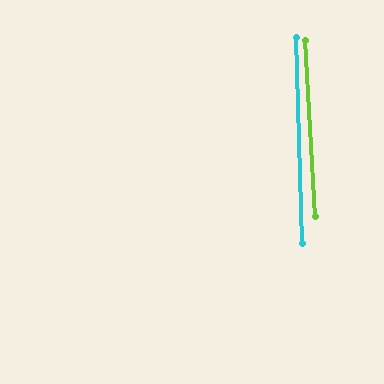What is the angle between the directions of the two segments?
Approximately 1 degree.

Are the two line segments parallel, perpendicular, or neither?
Parallel — their directions differ by only 1.4°.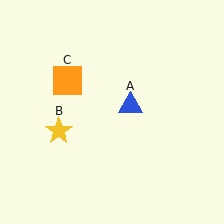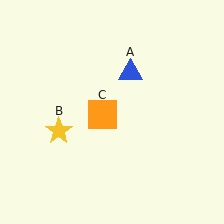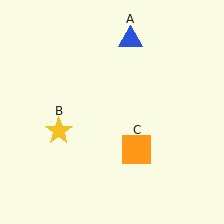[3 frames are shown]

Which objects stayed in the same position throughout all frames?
Yellow star (object B) remained stationary.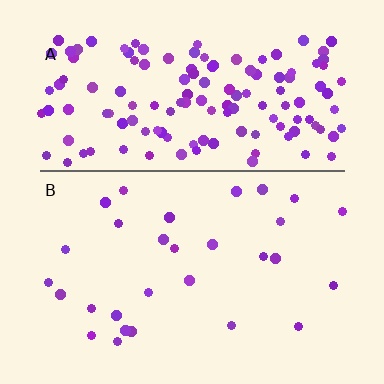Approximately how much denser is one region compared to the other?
Approximately 4.9× — region A over region B.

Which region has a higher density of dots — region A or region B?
A (the top).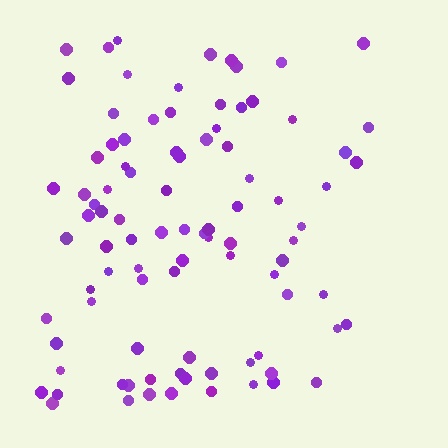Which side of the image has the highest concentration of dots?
The left.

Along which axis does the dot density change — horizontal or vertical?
Horizontal.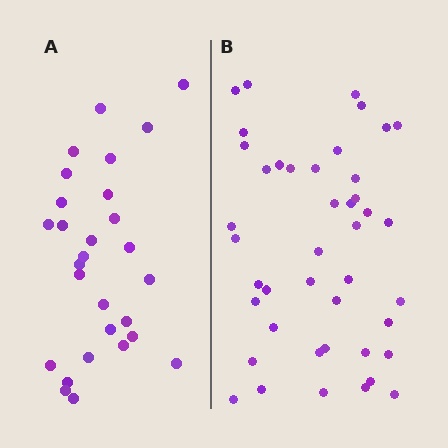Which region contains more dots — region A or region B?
Region B (the right region) has more dots.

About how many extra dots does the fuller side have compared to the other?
Region B has approximately 15 more dots than region A.